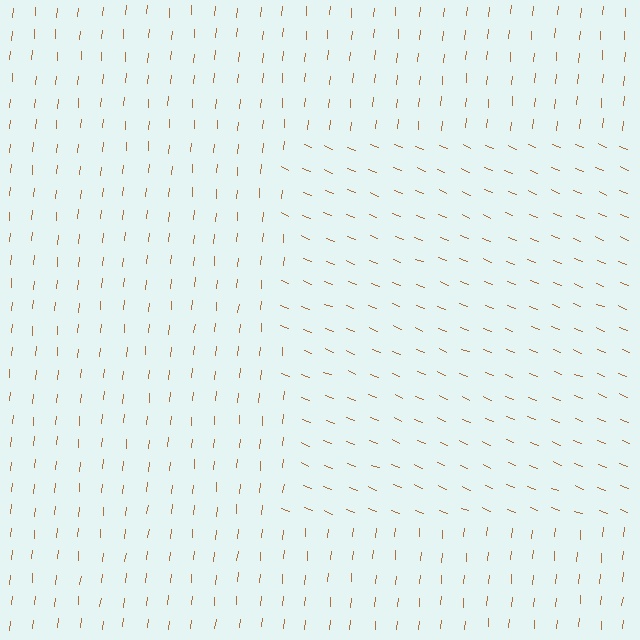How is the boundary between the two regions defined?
The boundary is defined purely by a change in line orientation (approximately 73 degrees difference). All lines are the same color and thickness.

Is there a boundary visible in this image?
Yes, there is a texture boundary formed by a change in line orientation.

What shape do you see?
I see a rectangle.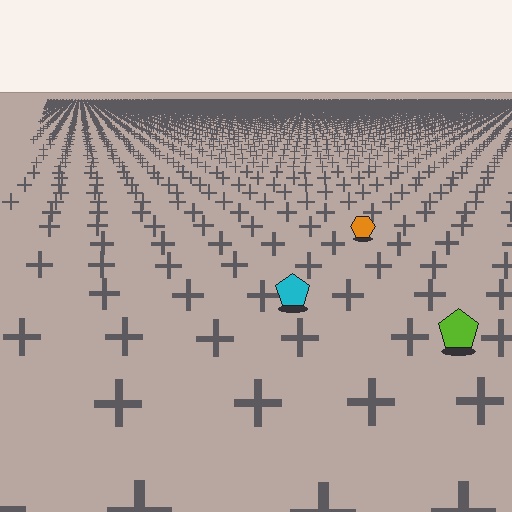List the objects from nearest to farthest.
From nearest to farthest: the lime pentagon, the cyan pentagon, the orange hexagon.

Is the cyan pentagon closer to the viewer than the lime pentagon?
No. The lime pentagon is closer — you can tell from the texture gradient: the ground texture is coarser near it.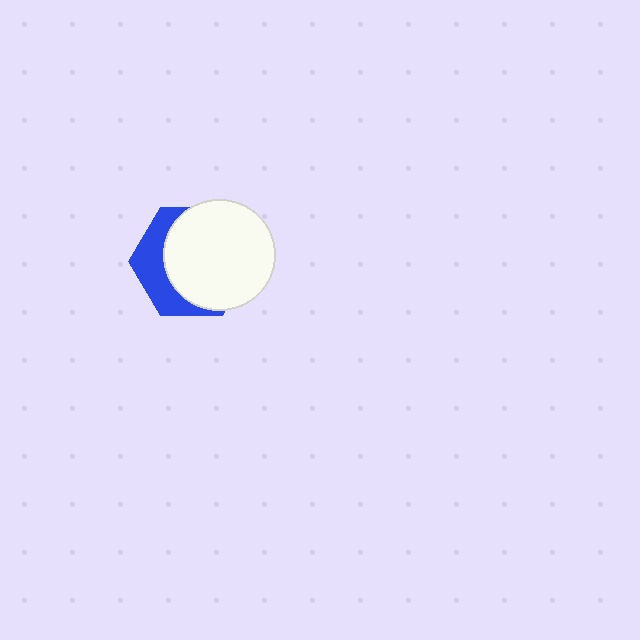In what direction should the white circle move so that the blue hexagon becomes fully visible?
The white circle should move toward the upper-right. That is the shortest direction to clear the overlap and leave the blue hexagon fully visible.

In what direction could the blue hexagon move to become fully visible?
The blue hexagon could move toward the lower-left. That would shift it out from behind the white circle entirely.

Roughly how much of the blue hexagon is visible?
A small part of it is visible (roughly 33%).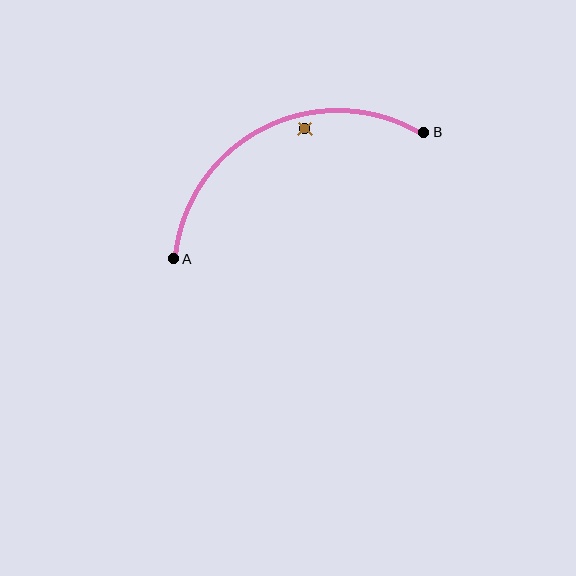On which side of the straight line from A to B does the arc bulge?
The arc bulges above the straight line connecting A and B.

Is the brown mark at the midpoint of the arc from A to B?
No — the brown mark does not lie on the arc at all. It sits slightly inside the curve.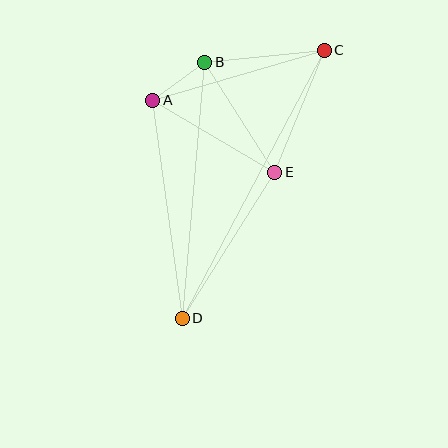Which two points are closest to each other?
Points A and B are closest to each other.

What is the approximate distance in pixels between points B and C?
The distance between B and C is approximately 120 pixels.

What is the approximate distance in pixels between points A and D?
The distance between A and D is approximately 220 pixels.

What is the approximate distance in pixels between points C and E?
The distance between C and E is approximately 132 pixels.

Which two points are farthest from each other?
Points C and D are farthest from each other.